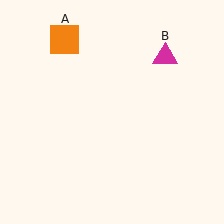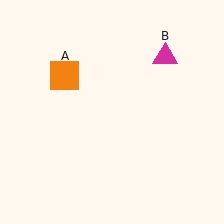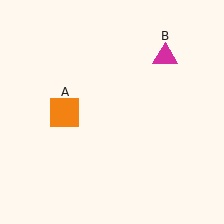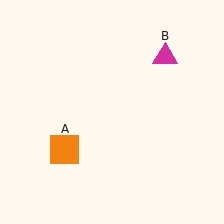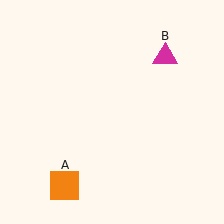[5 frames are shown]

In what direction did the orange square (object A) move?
The orange square (object A) moved down.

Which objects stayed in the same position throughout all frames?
Magenta triangle (object B) remained stationary.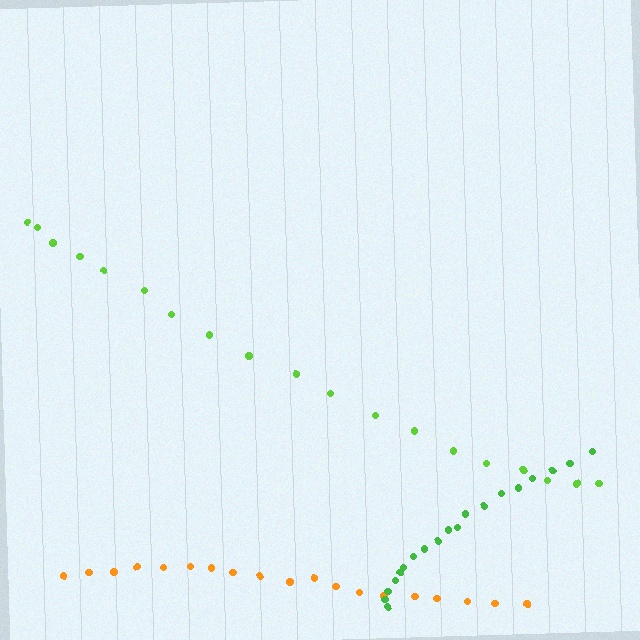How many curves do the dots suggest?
There are 3 distinct paths.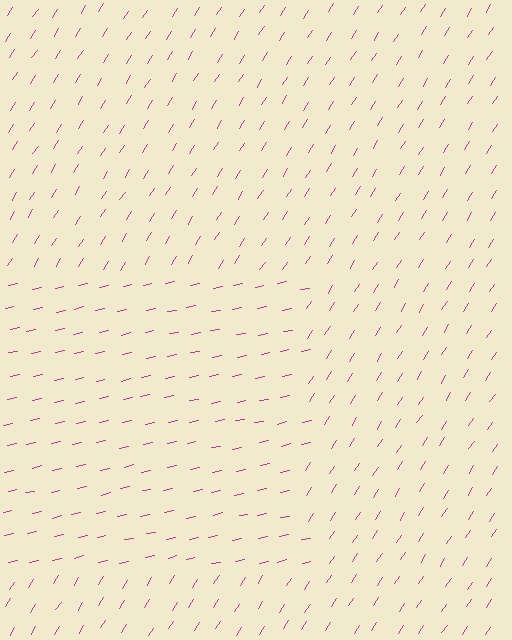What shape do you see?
I see a rectangle.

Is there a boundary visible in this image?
Yes, there is a texture boundary formed by a change in line orientation.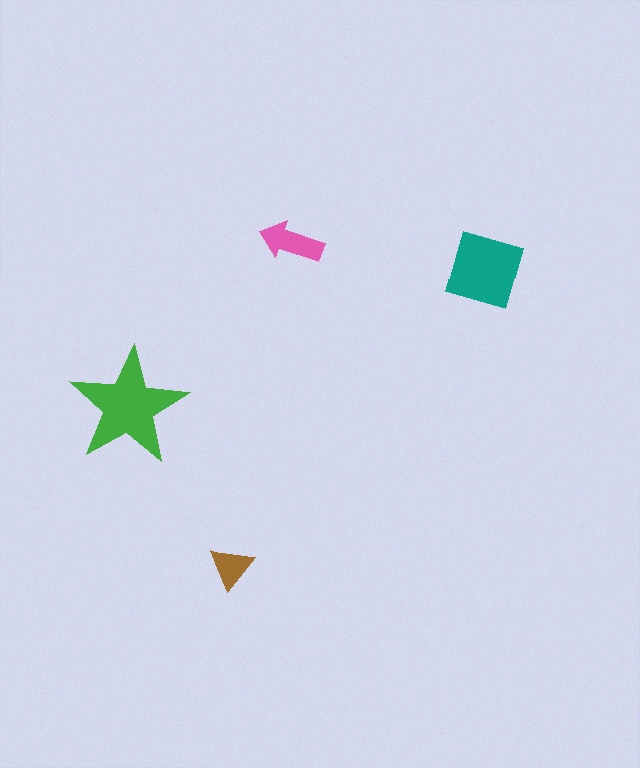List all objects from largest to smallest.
The green star, the teal diamond, the pink arrow, the brown triangle.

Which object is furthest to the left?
The green star is leftmost.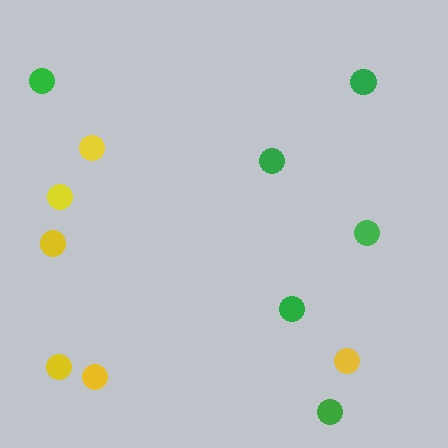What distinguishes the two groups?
There are 2 groups: one group of yellow circles (6) and one group of green circles (6).